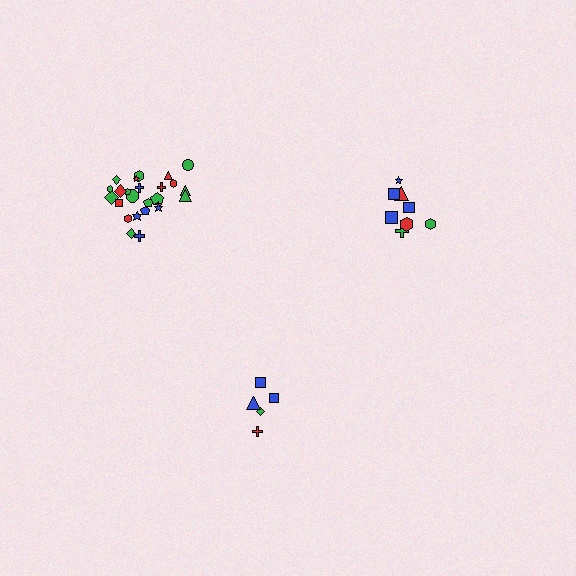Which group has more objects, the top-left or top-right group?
The top-left group.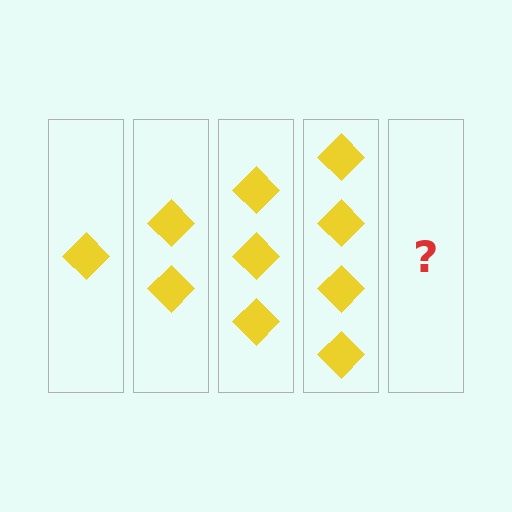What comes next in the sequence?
The next element should be 5 diamonds.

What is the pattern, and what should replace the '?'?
The pattern is that each step adds one more diamond. The '?' should be 5 diamonds.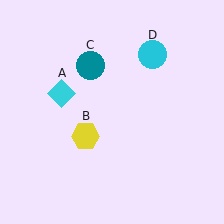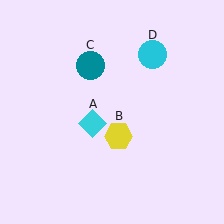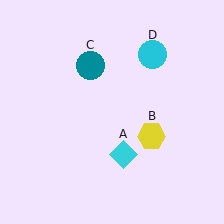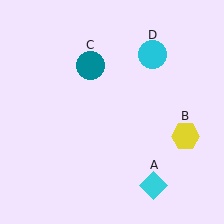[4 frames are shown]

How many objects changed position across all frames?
2 objects changed position: cyan diamond (object A), yellow hexagon (object B).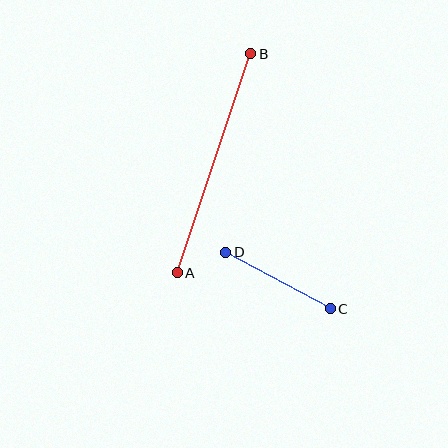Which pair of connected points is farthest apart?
Points A and B are farthest apart.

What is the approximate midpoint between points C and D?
The midpoint is at approximately (278, 281) pixels.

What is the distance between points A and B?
The distance is approximately 231 pixels.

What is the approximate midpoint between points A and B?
The midpoint is at approximately (214, 163) pixels.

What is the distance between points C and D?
The distance is approximately 119 pixels.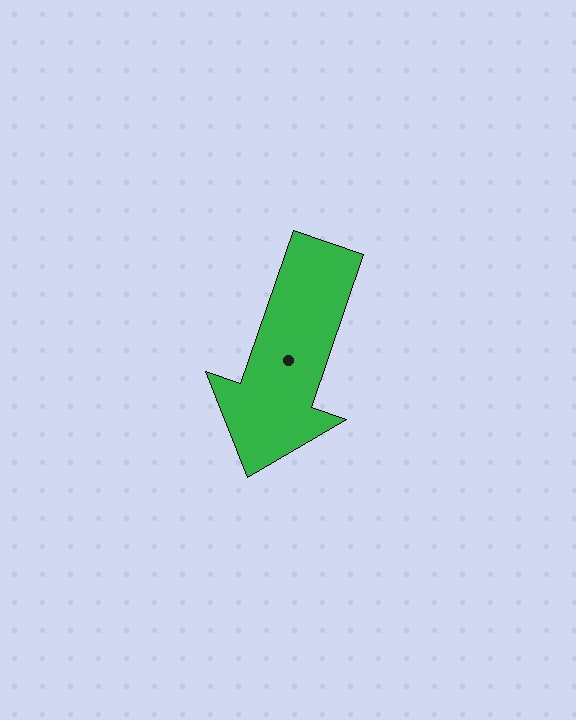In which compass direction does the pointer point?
South.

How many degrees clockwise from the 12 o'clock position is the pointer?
Approximately 199 degrees.